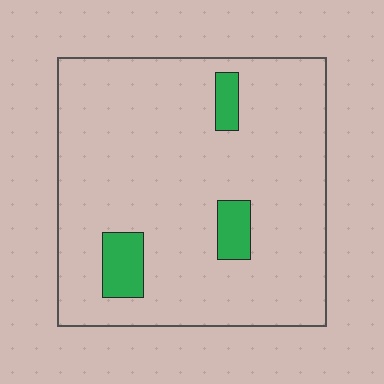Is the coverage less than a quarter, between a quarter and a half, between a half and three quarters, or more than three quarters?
Less than a quarter.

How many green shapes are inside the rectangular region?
3.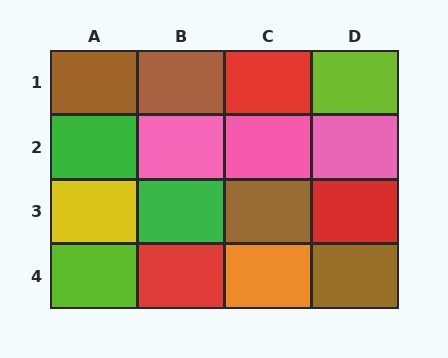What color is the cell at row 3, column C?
Brown.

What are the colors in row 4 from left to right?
Lime, red, orange, brown.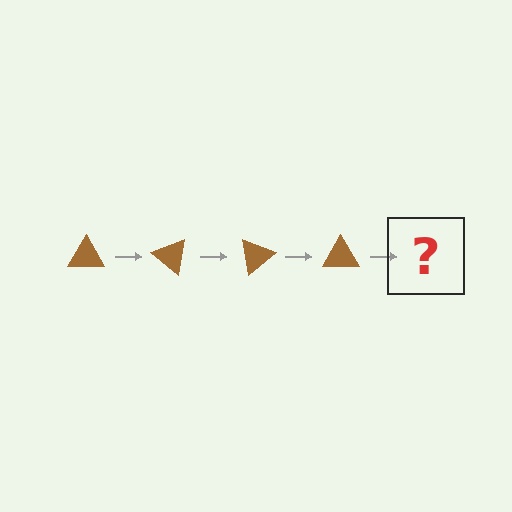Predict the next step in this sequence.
The next step is a brown triangle rotated 160 degrees.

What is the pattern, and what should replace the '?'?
The pattern is that the triangle rotates 40 degrees each step. The '?' should be a brown triangle rotated 160 degrees.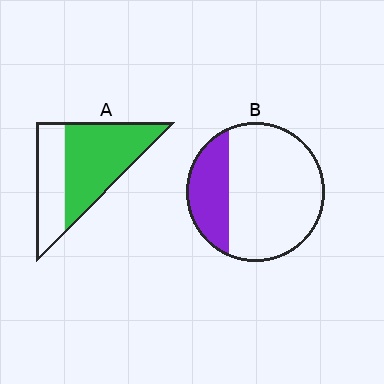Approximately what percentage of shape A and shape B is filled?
A is approximately 65% and B is approximately 25%.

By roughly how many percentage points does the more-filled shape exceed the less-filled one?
By roughly 35 percentage points (A over B).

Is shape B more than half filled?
No.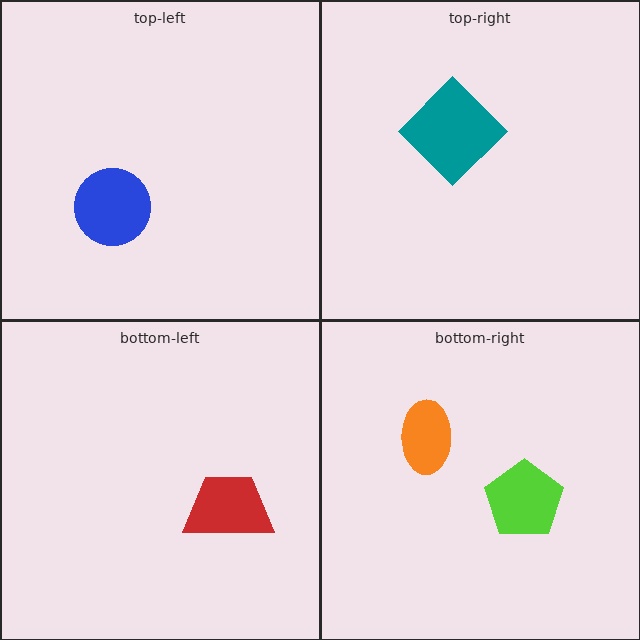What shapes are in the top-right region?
The teal diamond.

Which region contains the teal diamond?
The top-right region.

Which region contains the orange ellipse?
The bottom-right region.